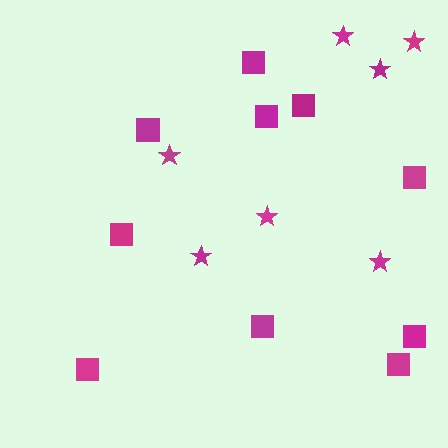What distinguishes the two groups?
There are 2 groups: one group of squares (10) and one group of stars (7).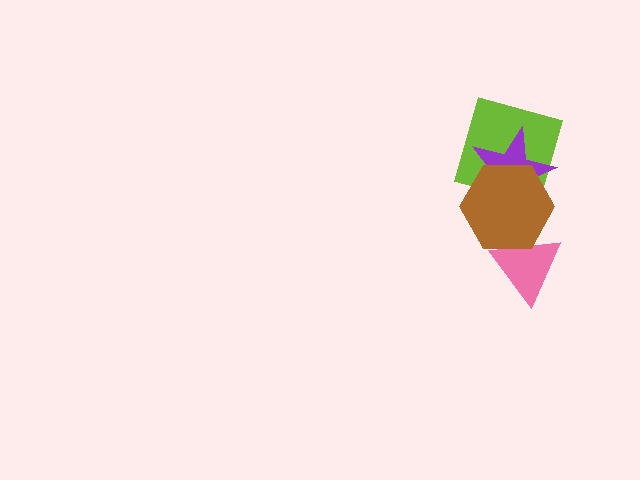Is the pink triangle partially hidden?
Yes, it is partially covered by another shape.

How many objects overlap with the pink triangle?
1 object overlaps with the pink triangle.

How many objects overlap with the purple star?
2 objects overlap with the purple star.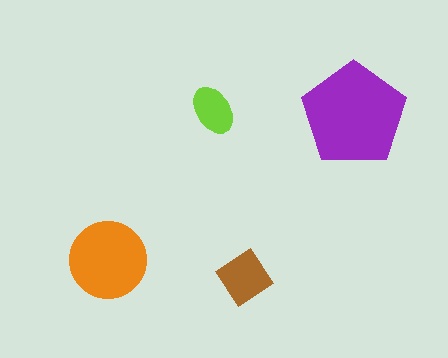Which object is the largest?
The purple pentagon.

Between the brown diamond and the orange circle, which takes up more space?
The orange circle.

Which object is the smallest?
The lime ellipse.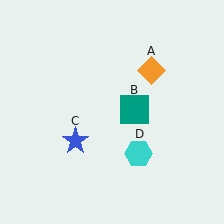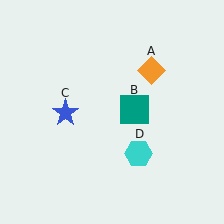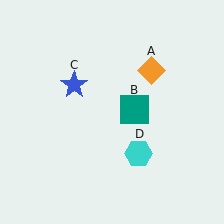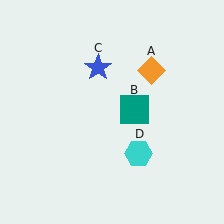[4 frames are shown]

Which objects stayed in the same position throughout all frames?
Orange diamond (object A) and teal square (object B) and cyan hexagon (object D) remained stationary.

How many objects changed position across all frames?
1 object changed position: blue star (object C).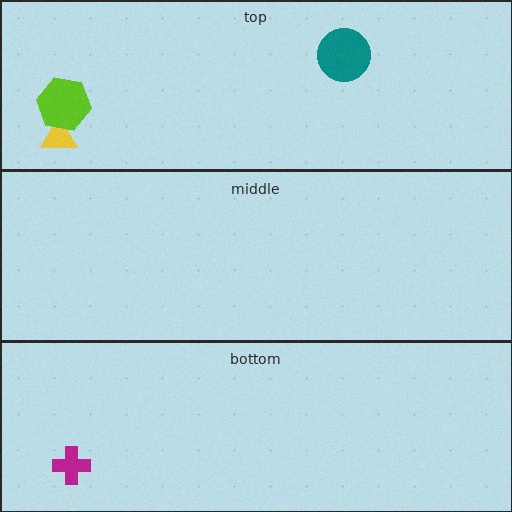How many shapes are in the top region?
3.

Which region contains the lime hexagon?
The top region.